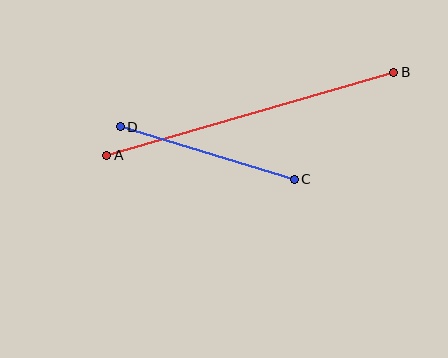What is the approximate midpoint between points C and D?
The midpoint is at approximately (207, 153) pixels.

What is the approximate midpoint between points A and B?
The midpoint is at approximately (250, 114) pixels.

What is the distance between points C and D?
The distance is approximately 182 pixels.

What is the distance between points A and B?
The distance is approximately 299 pixels.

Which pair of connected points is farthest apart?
Points A and B are farthest apart.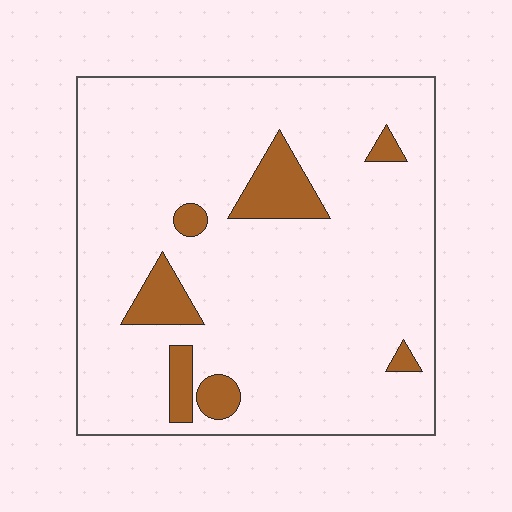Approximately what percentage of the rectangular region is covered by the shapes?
Approximately 10%.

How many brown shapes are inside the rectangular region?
7.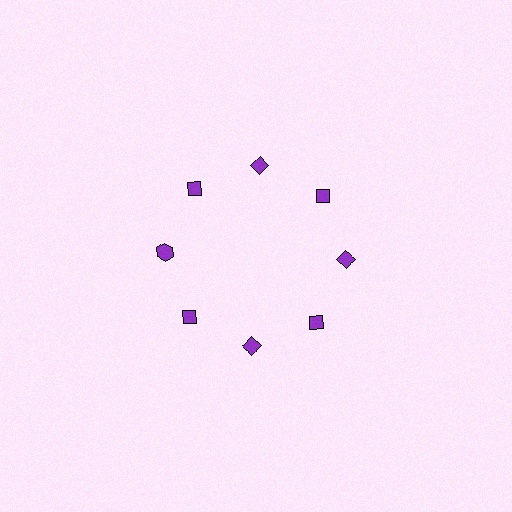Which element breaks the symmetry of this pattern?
The purple hexagon at roughly the 9 o'clock position breaks the symmetry. All other shapes are purple diamonds.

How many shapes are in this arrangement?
There are 8 shapes arranged in a ring pattern.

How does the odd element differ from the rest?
It has a different shape: hexagon instead of diamond.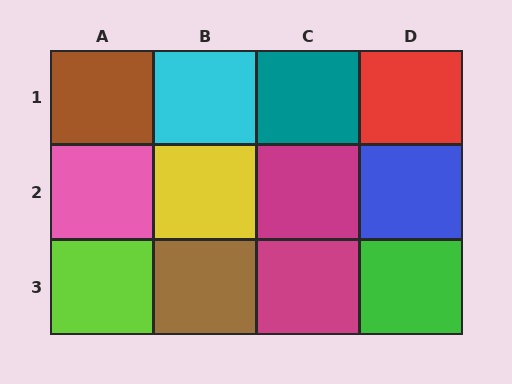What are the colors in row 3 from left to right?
Lime, brown, magenta, green.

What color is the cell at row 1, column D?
Red.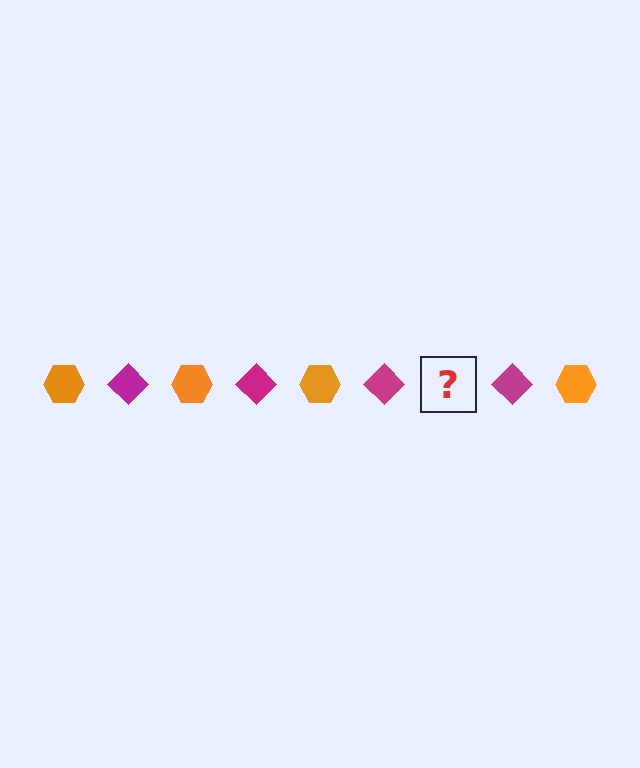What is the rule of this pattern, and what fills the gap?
The rule is that the pattern alternates between orange hexagon and magenta diamond. The gap should be filled with an orange hexagon.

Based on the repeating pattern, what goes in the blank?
The blank should be an orange hexagon.